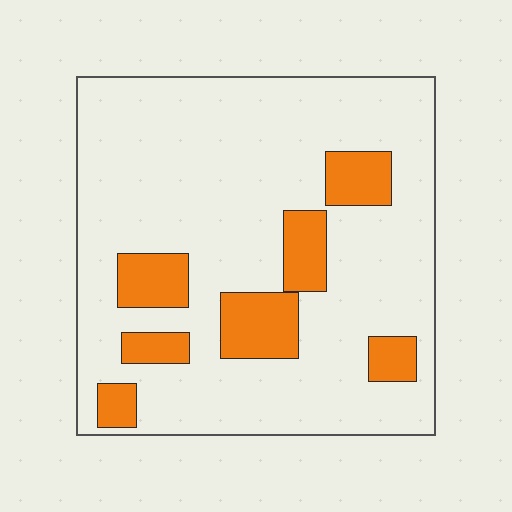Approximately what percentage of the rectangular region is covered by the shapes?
Approximately 20%.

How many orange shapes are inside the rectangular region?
7.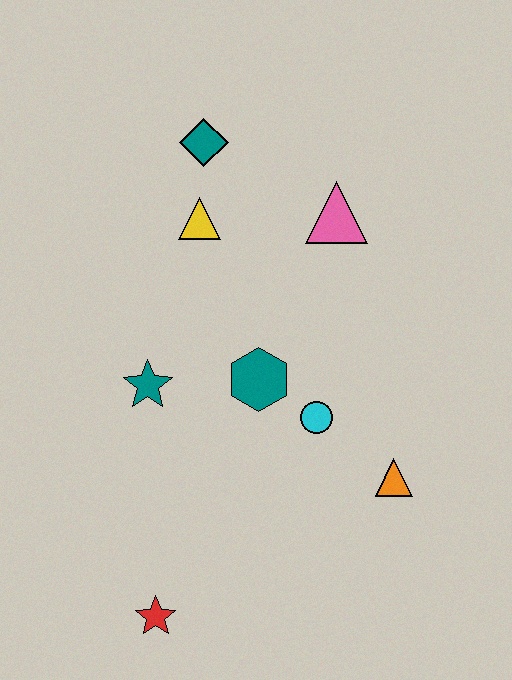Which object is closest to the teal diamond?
The yellow triangle is closest to the teal diamond.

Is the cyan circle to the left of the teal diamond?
No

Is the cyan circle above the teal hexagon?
No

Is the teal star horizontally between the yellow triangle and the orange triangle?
No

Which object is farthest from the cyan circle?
The teal diamond is farthest from the cyan circle.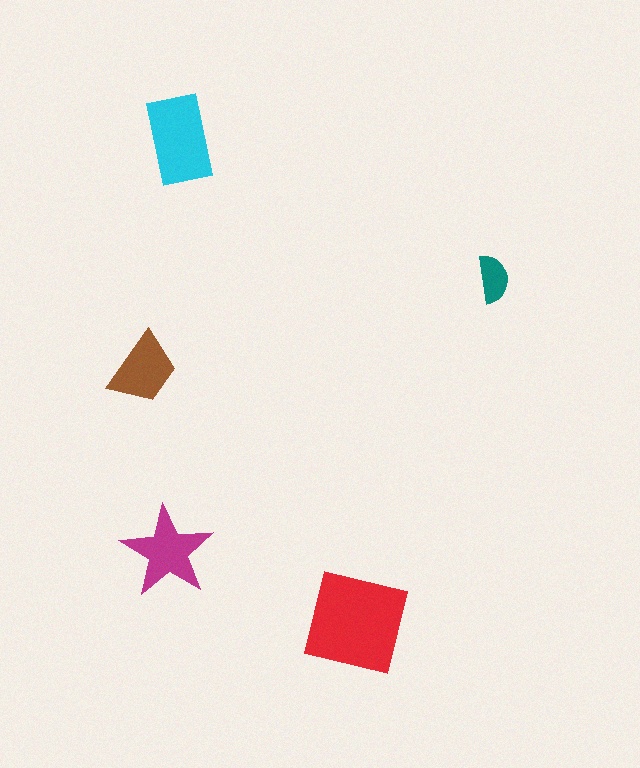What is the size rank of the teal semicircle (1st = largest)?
5th.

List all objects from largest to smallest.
The red square, the cyan rectangle, the magenta star, the brown trapezoid, the teal semicircle.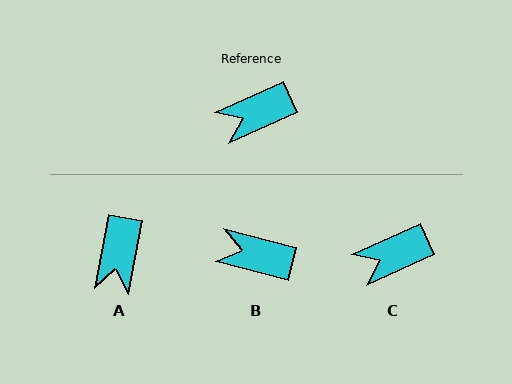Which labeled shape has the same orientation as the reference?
C.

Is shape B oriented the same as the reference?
No, it is off by about 40 degrees.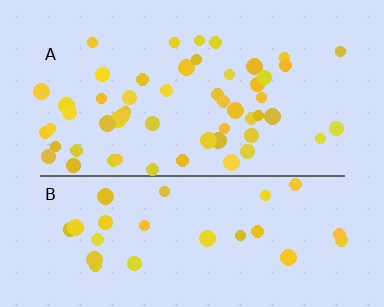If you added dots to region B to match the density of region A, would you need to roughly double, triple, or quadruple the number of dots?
Approximately double.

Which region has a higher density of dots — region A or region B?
A (the top).